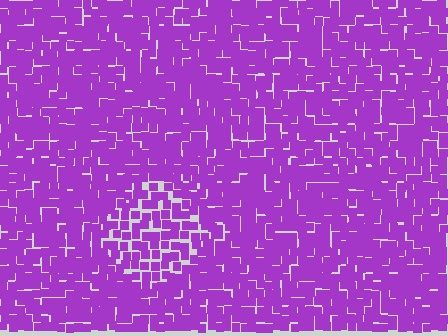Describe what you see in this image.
The image contains small purple elements arranged at two different densities. A diamond-shaped region is visible where the elements are less densely packed than the surrounding area.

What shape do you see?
I see a diamond.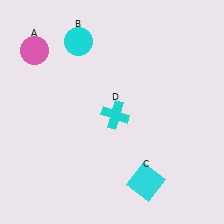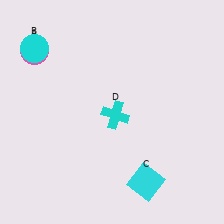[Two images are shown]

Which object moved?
The cyan circle (B) moved left.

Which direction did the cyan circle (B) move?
The cyan circle (B) moved left.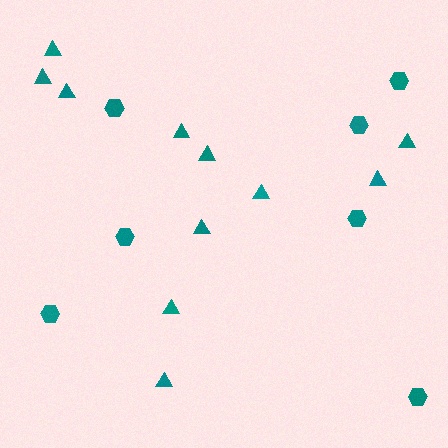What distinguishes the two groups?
There are 2 groups: one group of triangles (11) and one group of hexagons (7).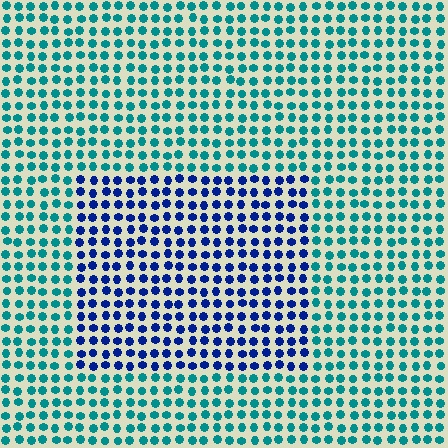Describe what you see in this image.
The image is filled with small teal elements in a uniform arrangement. A rectangle-shaped region is visible where the elements are tinted to a slightly different hue, forming a subtle color boundary.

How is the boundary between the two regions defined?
The boundary is defined purely by a slight shift in hue (about 49 degrees). Spacing, size, and orientation are identical on both sides.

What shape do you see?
I see a rectangle.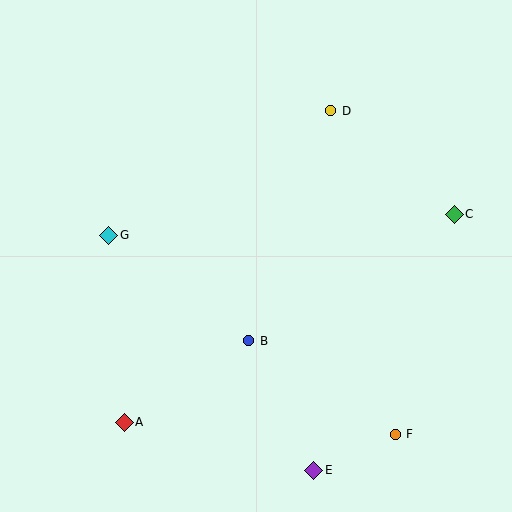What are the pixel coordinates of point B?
Point B is at (249, 341).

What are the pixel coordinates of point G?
Point G is at (109, 235).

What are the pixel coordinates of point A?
Point A is at (124, 422).